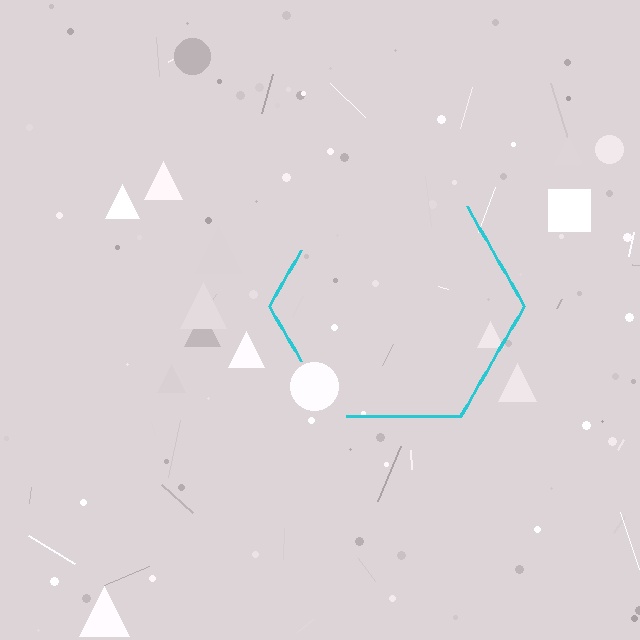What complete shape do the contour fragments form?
The contour fragments form a hexagon.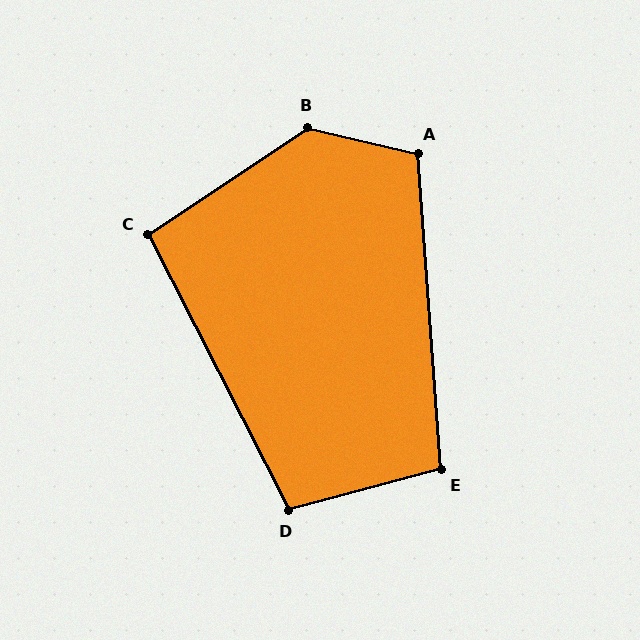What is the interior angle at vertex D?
Approximately 102 degrees (obtuse).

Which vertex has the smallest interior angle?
C, at approximately 97 degrees.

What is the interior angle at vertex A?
Approximately 108 degrees (obtuse).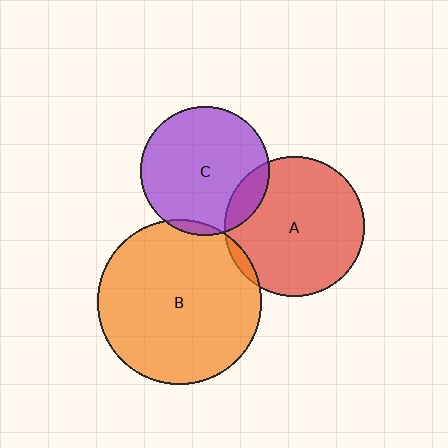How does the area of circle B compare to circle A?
Approximately 1.4 times.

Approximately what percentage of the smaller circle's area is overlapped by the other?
Approximately 15%.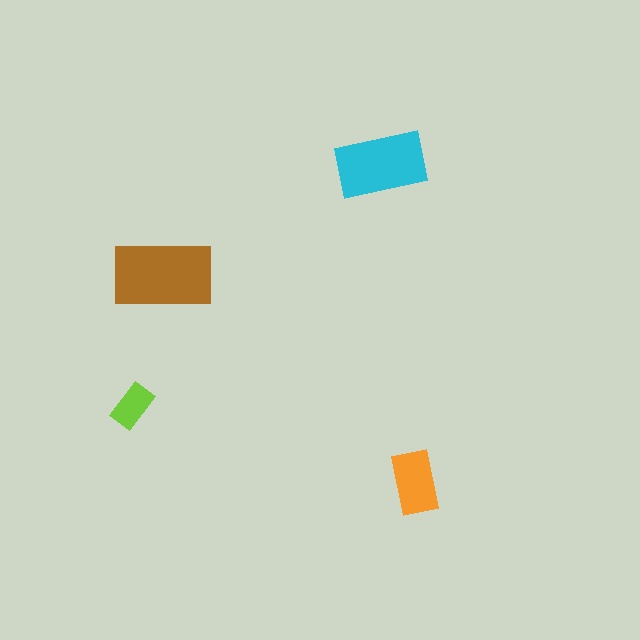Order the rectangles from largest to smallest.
the brown one, the cyan one, the orange one, the lime one.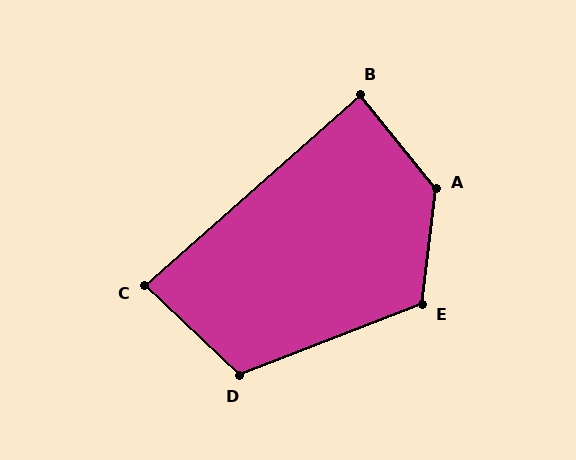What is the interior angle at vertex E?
Approximately 118 degrees (obtuse).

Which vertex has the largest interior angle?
A, at approximately 135 degrees.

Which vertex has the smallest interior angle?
C, at approximately 85 degrees.